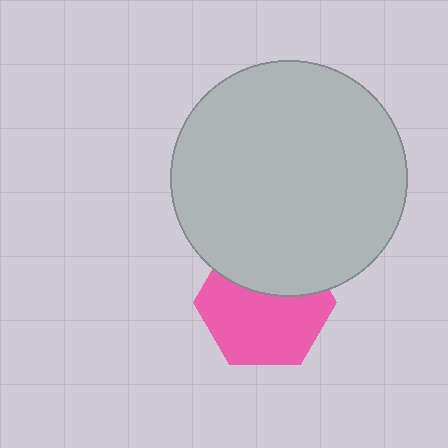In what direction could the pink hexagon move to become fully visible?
The pink hexagon could move down. That would shift it out from behind the light gray circle entirely.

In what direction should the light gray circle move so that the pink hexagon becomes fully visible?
The light gray circle should move up. That is the shortest direction to clear the overlap and leave the pink hexagon fully visible.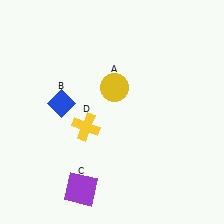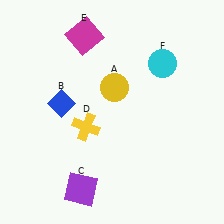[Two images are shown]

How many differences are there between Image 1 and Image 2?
There are 2 differences between the two images.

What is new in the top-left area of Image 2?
A magenta square (E) was added in the top-left area of Image 2.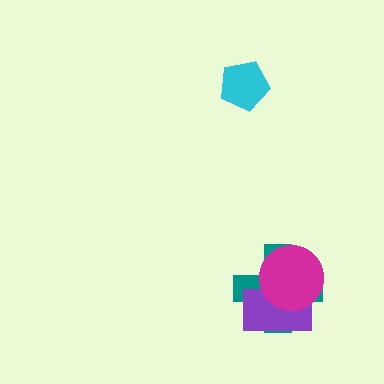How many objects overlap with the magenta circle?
2 objects overlap with the magenta circle.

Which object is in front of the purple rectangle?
The magenta circle is in front of the purple rectangle.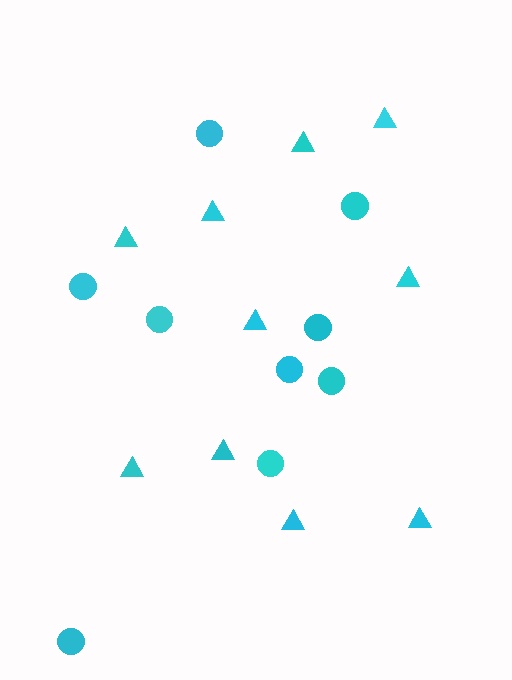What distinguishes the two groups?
There are 2 groups: one group of circles (9) and one group of triangles (10).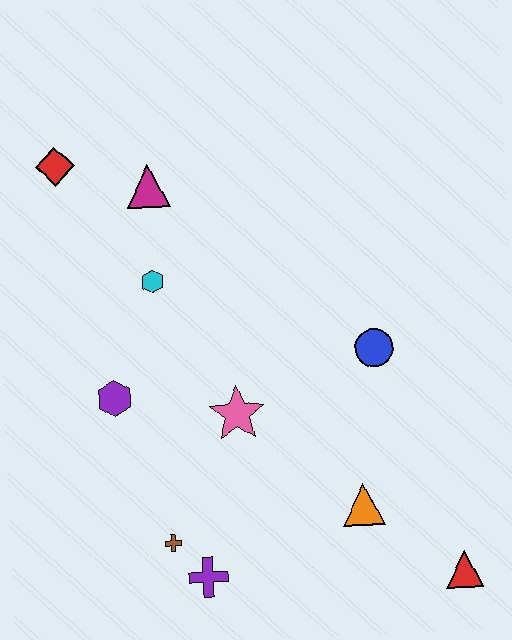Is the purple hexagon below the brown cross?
No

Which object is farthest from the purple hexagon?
The red triangle is farthest from the purple hexagon.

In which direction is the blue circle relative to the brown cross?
The blue circle is to the right of the brown cross.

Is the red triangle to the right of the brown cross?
Yes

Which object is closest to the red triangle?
The orange triangle is closest to the red triangle.